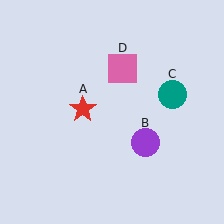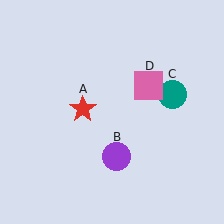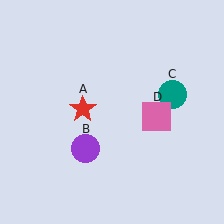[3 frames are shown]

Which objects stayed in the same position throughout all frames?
Red star (object A) and teal circle (object C) remained stationary.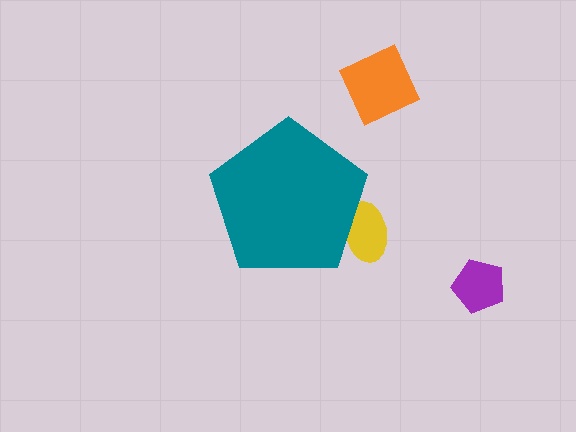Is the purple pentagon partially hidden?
No, the purple pentagon is fully visible.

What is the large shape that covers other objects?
A teal pentagon.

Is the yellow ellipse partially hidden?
Yes, the yellow ellipse is partially hidden behind the teal pentagon.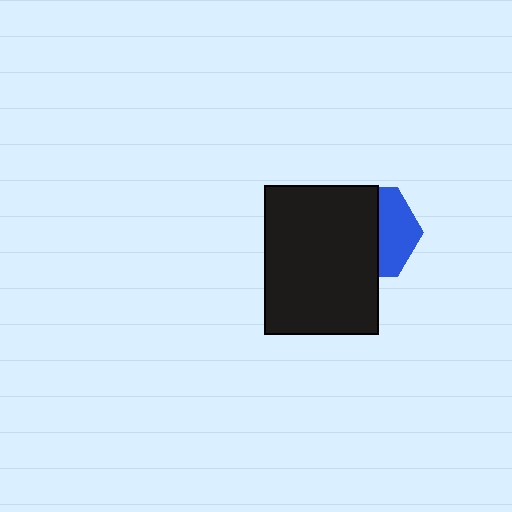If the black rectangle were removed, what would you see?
You would see the complete blue hexagon.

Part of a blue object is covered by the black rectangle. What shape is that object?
It is a hexagon.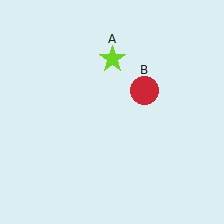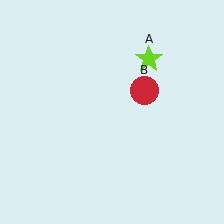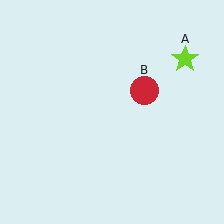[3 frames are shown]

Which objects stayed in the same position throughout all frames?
Red circle (object B) remained stationary.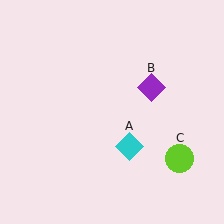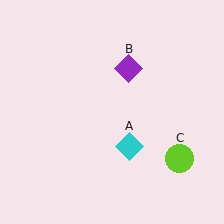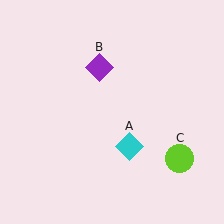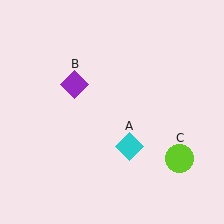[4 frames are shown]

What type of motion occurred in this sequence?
The purple diamond (object B) rotated counterclockwise around the center of the scene.